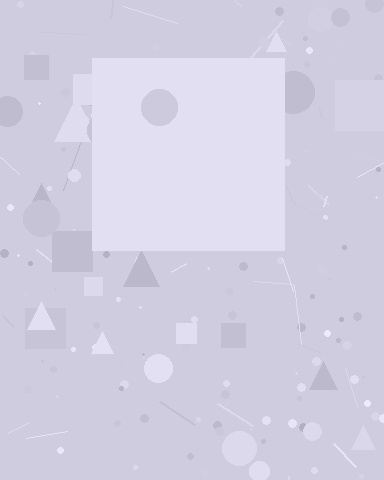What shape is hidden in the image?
A square is hidden in the image.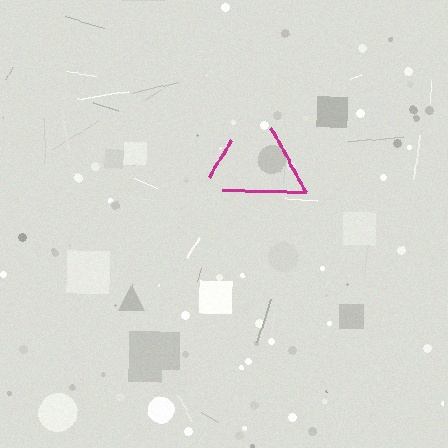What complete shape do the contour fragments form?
The contour fragments form a triangle.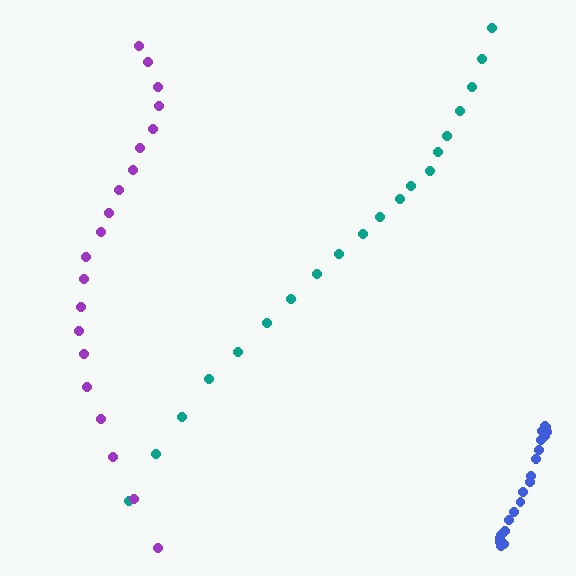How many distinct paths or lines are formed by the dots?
There are 3 distinct paths.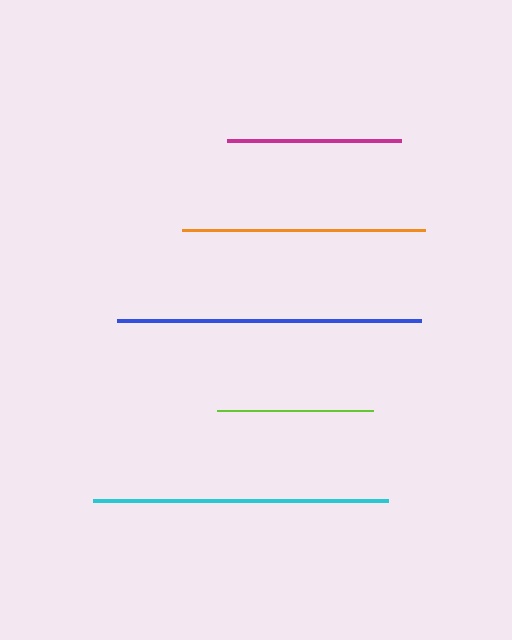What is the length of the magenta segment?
The magenta segment is approximately 174 pixels long.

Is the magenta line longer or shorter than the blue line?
The blue line is longer than the magenta line.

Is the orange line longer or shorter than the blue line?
The blue line is longer than the orange line.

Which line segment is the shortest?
The lime line is the shortest at approximately 156 pixels.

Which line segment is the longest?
The blue line is the longest at approximately 304 pixels.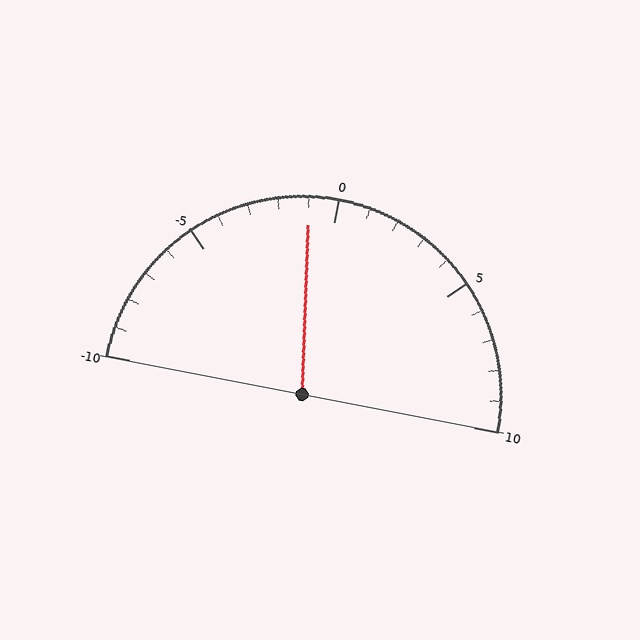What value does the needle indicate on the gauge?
The needle indicates approximately -1.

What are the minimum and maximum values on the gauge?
The gauge ranges from -10 to 10.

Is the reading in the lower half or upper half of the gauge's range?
The reading is in the lower half of the range (-10 to 10).